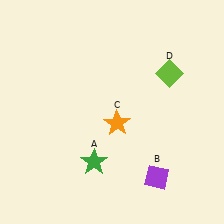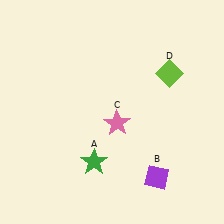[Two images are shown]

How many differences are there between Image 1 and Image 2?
There is 1 difference between the two images.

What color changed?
The star (C) changed from orange in Image 1 to pink in Image 2.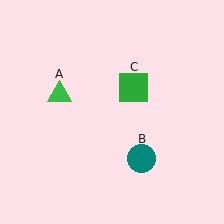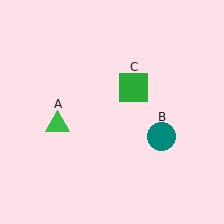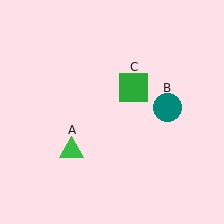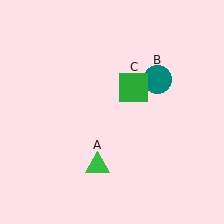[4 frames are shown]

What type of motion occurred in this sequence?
The green triangle (object A), teal circle (object B) rotated counterclockwise around the center of the scene.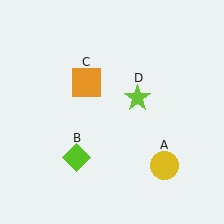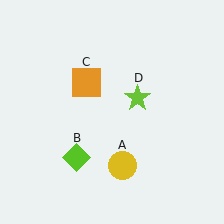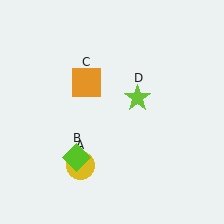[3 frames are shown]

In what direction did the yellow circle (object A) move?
The yellow circle (object A) moved left.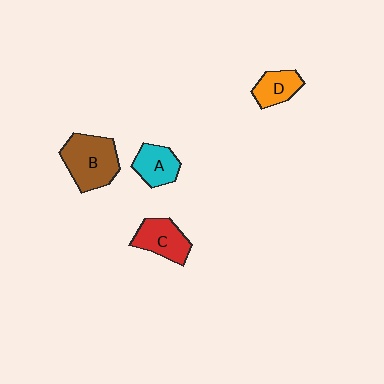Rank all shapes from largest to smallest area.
From largest to smallest: B (brown), C (red), A (cyan), D (orange).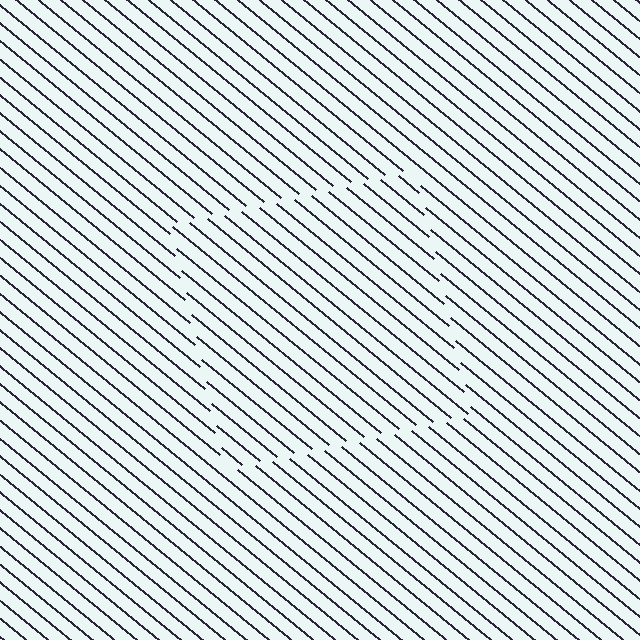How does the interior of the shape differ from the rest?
The interior of the shape contains the same grating, shifted by half a period — the contour is defined by the phase discontinuity where line-ends from the inner and outer gratings abut.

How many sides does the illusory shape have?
4 sides — the line-ends trace a square.